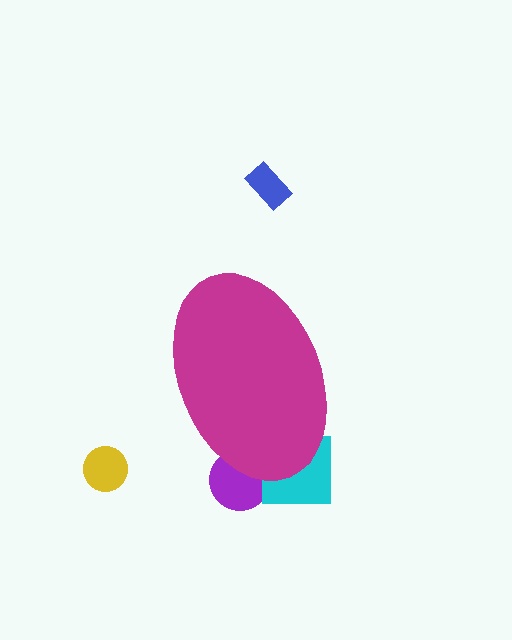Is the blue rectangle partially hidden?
No, the blue rectangle is fully visible.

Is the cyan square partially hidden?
Yes, the cyan square is partially hidden behind the magenta ellipse.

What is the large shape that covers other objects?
A magenta ellipse.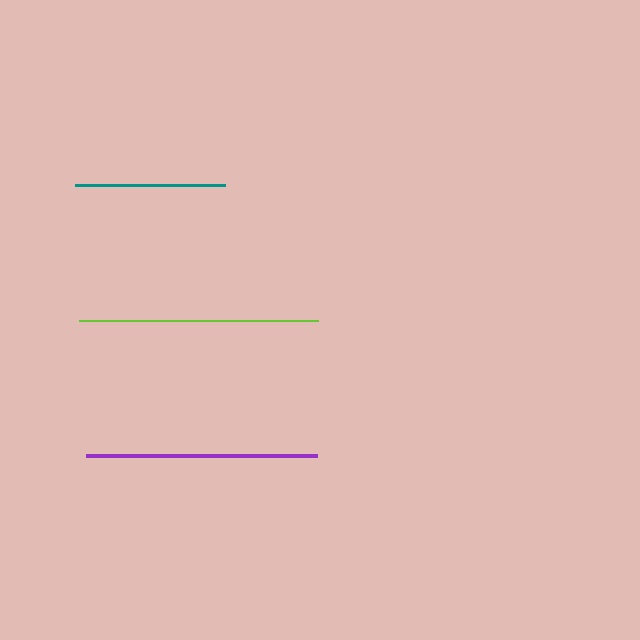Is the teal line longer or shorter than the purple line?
The purple line is longer than the teal line.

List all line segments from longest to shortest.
From longest to shortest: lime, purple, teal.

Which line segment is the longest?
The lime line is the longest at approximately 239 pixels.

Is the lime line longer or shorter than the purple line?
The lime line is longer than the purple line.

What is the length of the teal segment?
The teal segment is approximately 150 pixels long.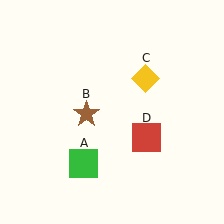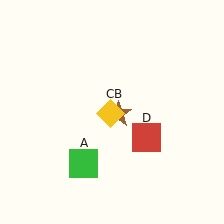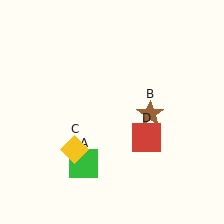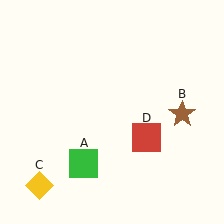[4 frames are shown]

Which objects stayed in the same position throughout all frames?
Green square (object A) and red square (object D) remained stationary.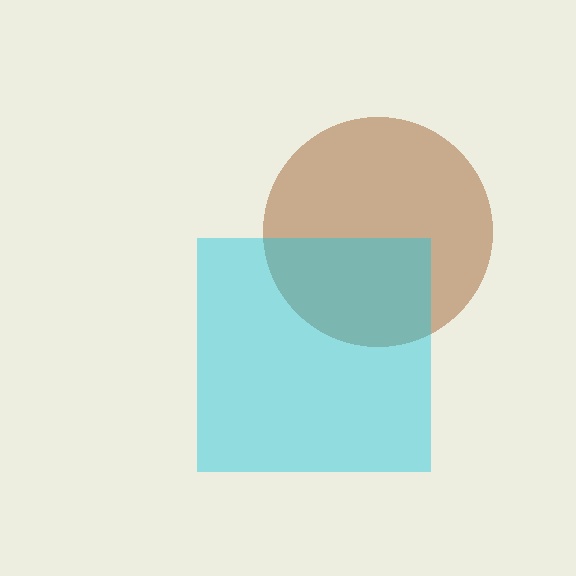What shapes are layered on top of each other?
The layered shapes are: a brown circle, a cyan square.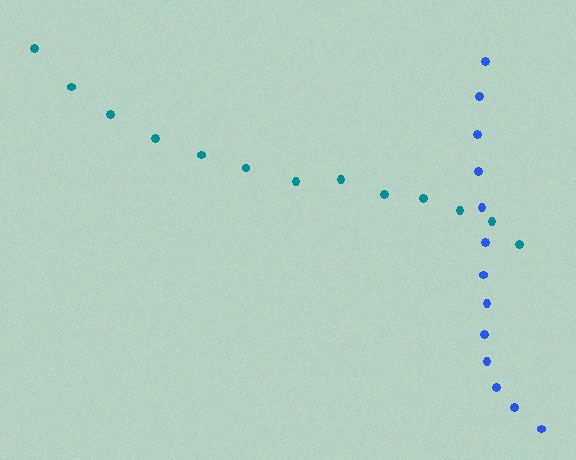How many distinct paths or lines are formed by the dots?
There are 2 distinct paths.